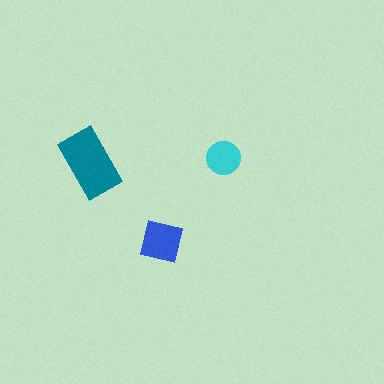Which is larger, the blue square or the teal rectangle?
The teal rectangle.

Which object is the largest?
The teal rectangle.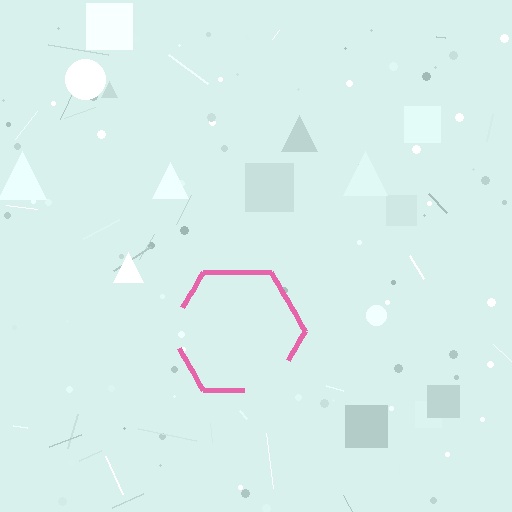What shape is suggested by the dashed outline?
The dashed outline suggests a hexagon.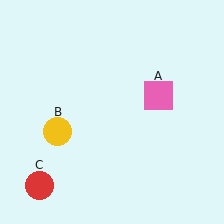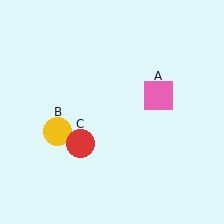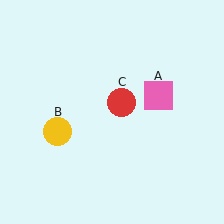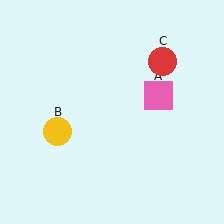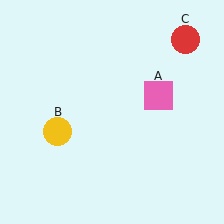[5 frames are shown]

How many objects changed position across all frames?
1 object changed position: red circle (object C).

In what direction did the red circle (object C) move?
The red circle (object C) moved up and to the right.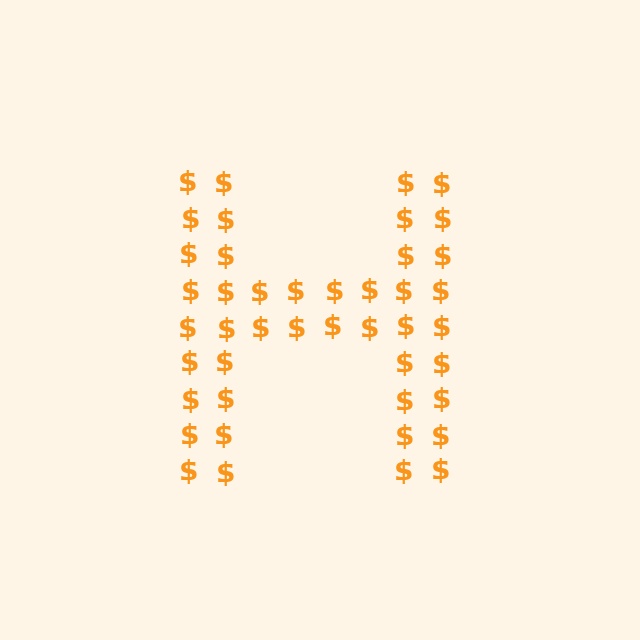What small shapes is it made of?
It is made of small dollar signs.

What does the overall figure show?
The overall figure shows the letter H.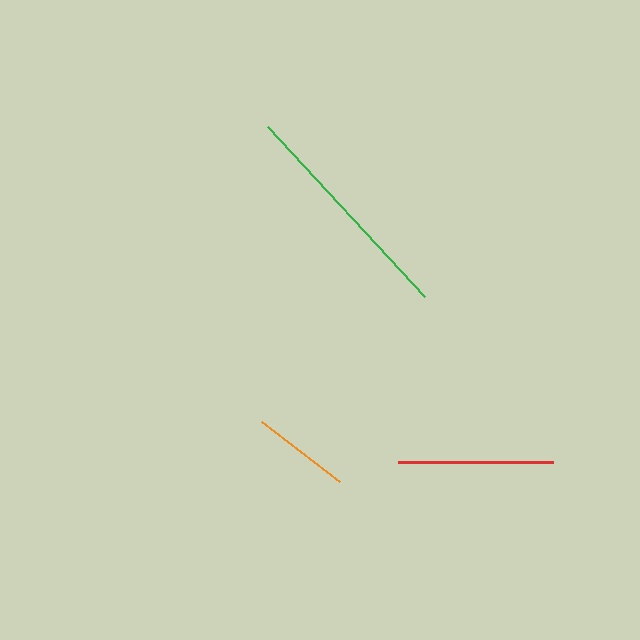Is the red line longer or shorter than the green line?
The green line is longer than the red line.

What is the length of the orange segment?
The orange segment is approximately 98 pixels long.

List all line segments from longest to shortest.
From longest to shortest: green, red, orange.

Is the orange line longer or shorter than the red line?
The red line is longer than the orange line.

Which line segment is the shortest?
The orange line is the shortest at approximately 98 pixels.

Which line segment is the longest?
The green line is the longest at approximately 232 pixels.